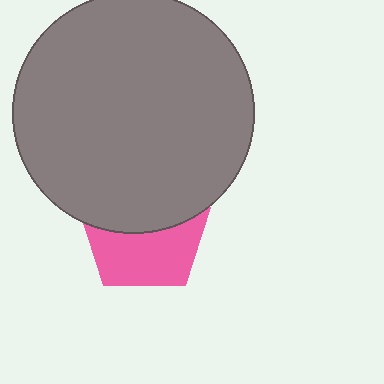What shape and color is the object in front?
The object in front is a gray circle.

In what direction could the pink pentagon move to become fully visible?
The pink pentagon could move down. That would shift it out from behind the gray circle entirely.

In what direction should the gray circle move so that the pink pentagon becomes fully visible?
The gray circle should move up. That is the shortest direction to clear the overlap and leave the pink pentagon fully visible.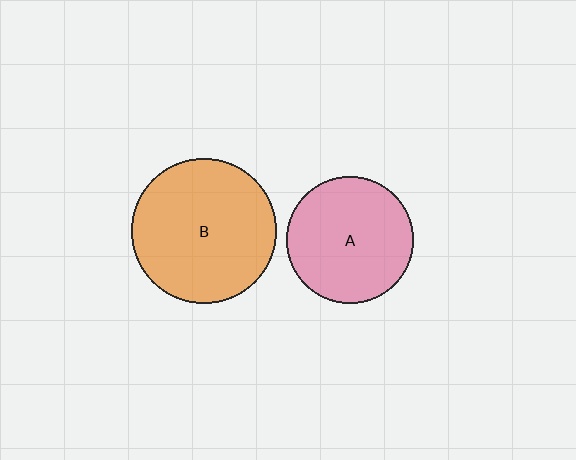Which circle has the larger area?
Circle B (orange).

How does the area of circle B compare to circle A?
Approximately 1.3 times.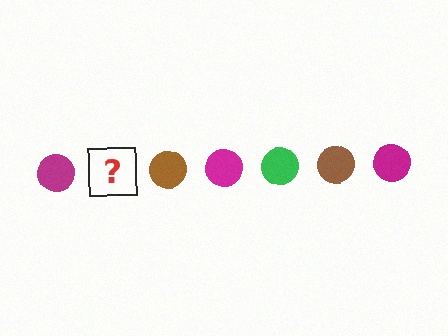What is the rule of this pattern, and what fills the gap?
The rule is that the pattern cycles through magenta, green, brown circles. The gap should be filled with a green circle.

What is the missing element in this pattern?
The missing element is a green circle.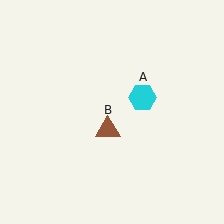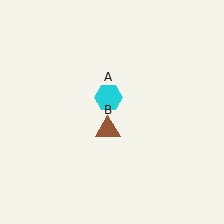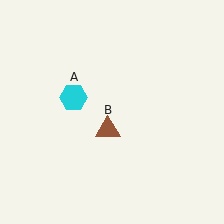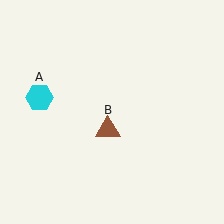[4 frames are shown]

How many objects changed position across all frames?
1 object changed position: cyan hexagon (object A).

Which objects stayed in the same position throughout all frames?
Brown triangle (object B) remained stationary.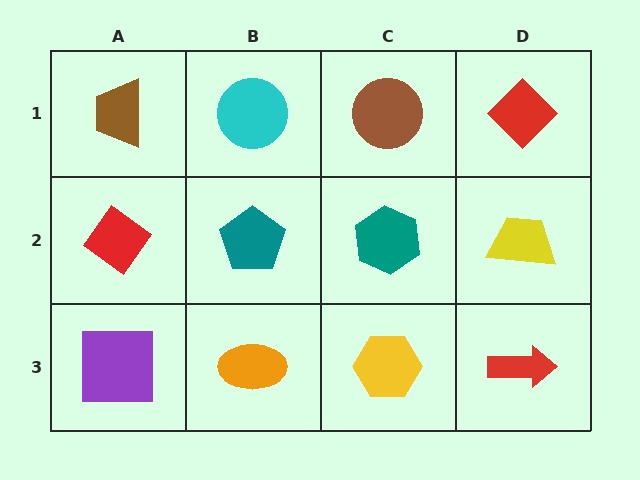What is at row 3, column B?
An orange ellipse.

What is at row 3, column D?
A red arrow.